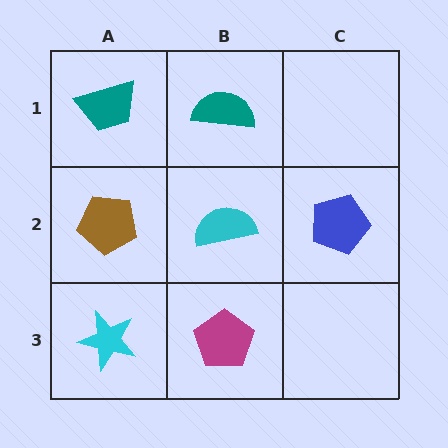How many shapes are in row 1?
2 shapes.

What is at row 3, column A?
A cyan star.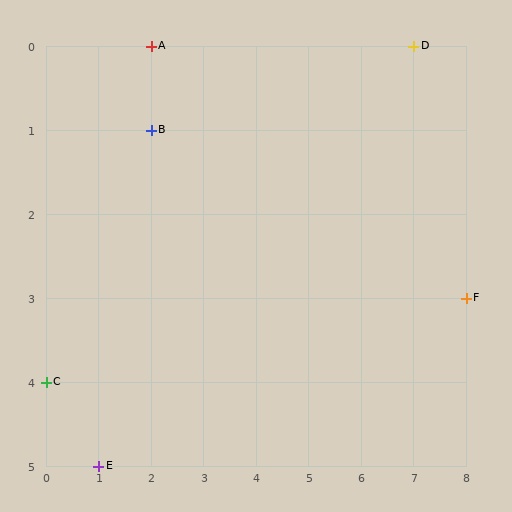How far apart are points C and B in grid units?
Points C and B are 2 columns and 3 rows apart (about 3.6 grid units diagonally).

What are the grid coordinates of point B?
Point B is at grid coordinates (2, 1).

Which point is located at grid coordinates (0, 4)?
Point C is at (0, 4).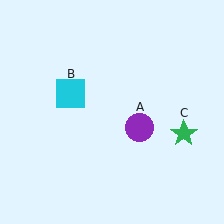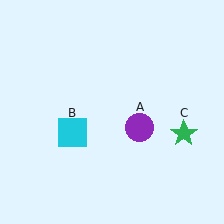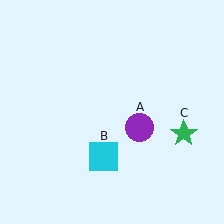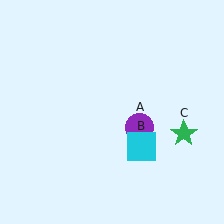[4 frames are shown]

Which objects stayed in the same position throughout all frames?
Purple circle (object A) and green star (object C) remained stationary.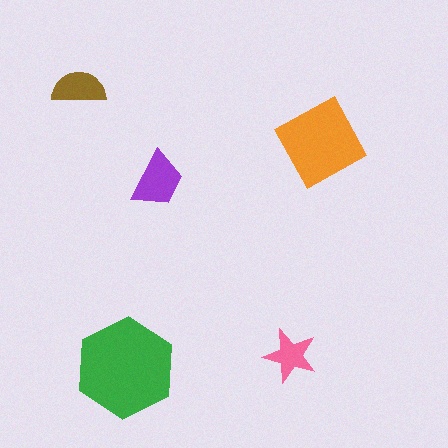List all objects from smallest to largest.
The pink star, the brown semicircle, the purple trapezoid, the orange diamond, the green hexagon.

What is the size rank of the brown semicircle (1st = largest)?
4th.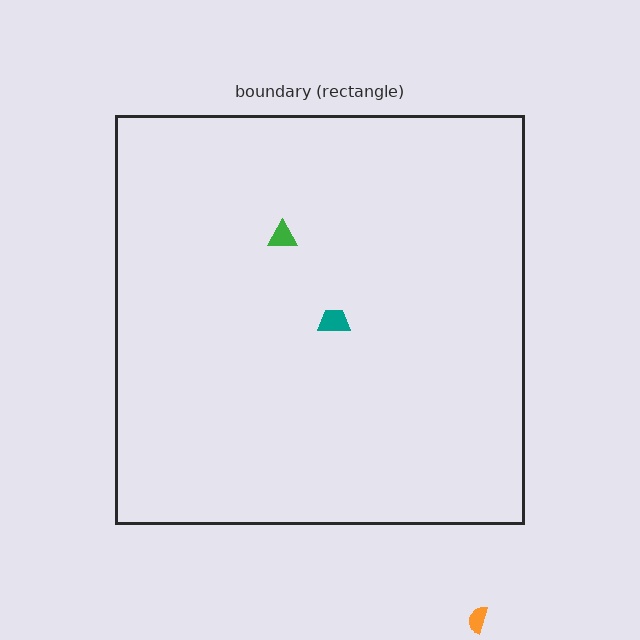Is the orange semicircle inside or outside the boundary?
Outside.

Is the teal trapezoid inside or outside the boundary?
Inside.